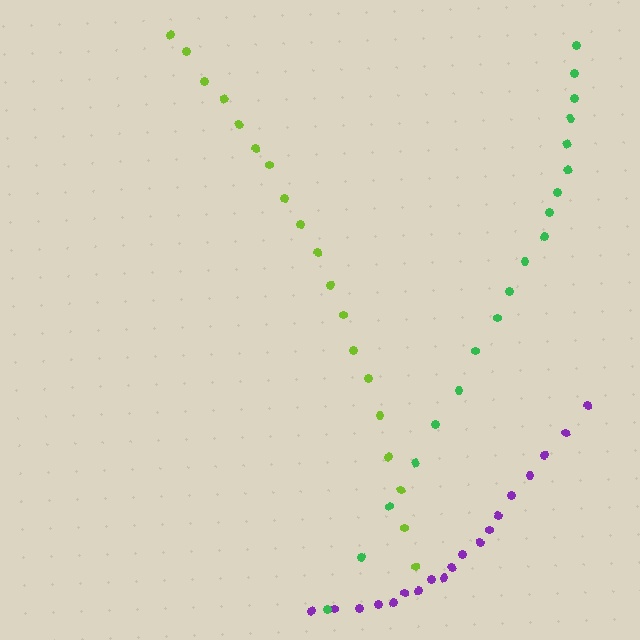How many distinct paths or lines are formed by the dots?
There are 3 distinct paths.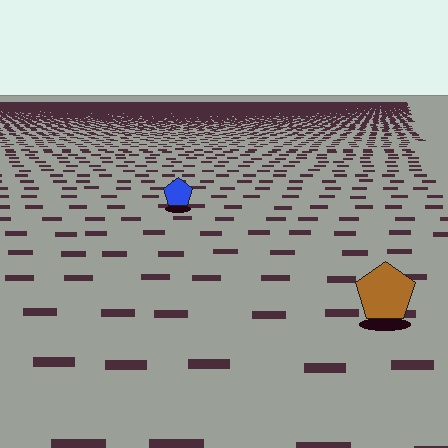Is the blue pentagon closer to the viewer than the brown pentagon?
No. The brown pentagon is closer — you can tell from the texture gradient: the ground texture is coarser near it.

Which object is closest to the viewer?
The brown pentagon is closest. The texture marks near it are larger and more spread out.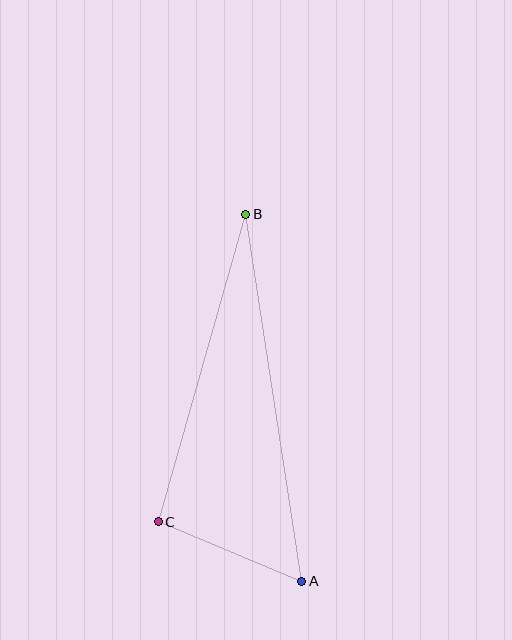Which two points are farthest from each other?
Points A and B are farthest from each other.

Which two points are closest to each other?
Points A and C are closest to each other.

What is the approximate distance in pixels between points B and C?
The distance between B and C is approximately 320 pixels.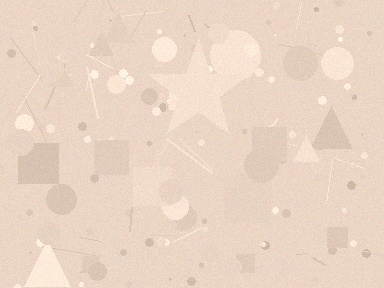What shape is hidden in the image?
A star is hidden in the image.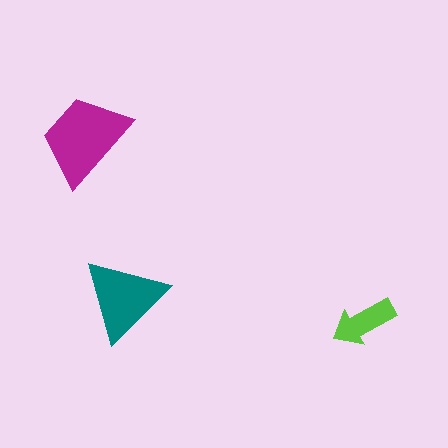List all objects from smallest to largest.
The lime arrow, the teal triangle, the magenta trapezoid.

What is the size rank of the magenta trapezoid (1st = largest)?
1st.